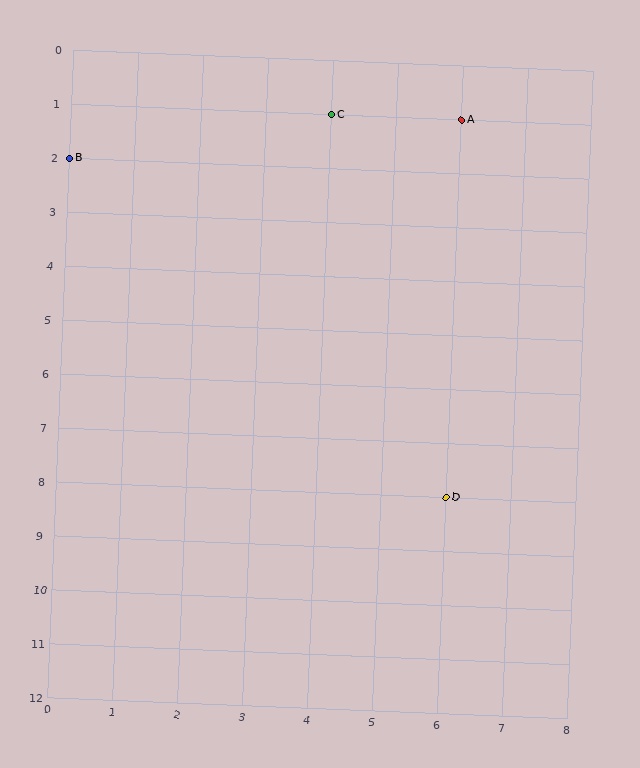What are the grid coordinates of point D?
Point D is at grid coordinates (6, 8).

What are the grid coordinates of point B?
Point B is at grid coordinates (0, 2).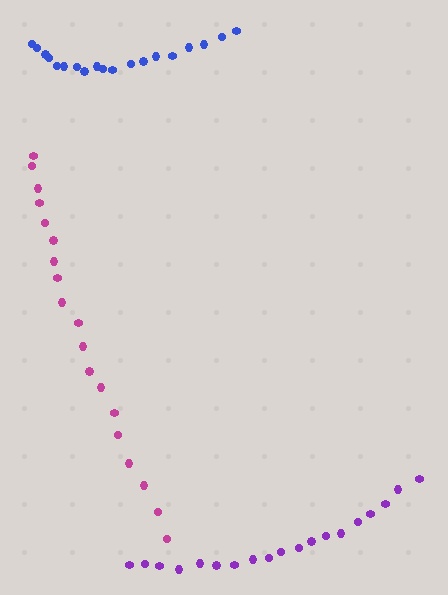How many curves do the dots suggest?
There are 3 distinct paths.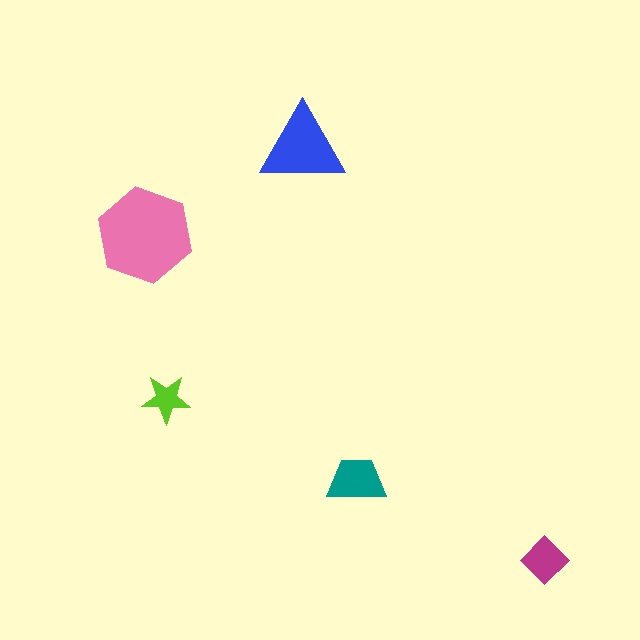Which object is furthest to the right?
The magenta diamond is rightmost.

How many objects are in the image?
There are 5 objects in the image.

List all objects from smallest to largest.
The lime star, the magenta diamond, the teal trapezoid, the blue triangle, the pink hexagon.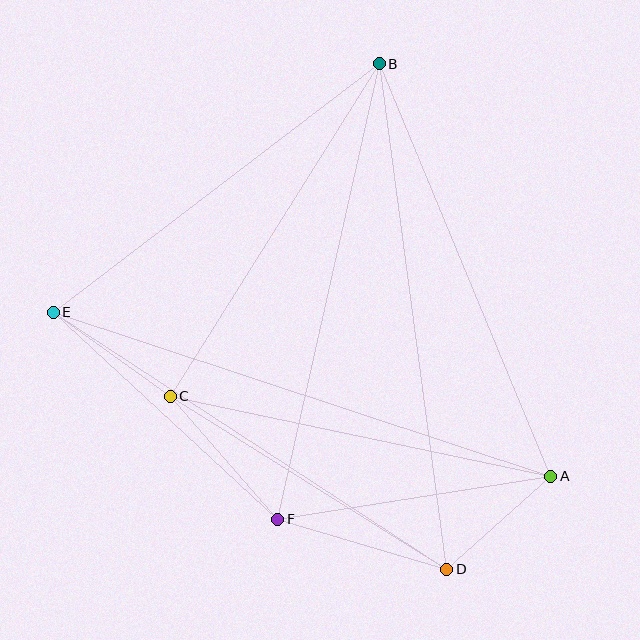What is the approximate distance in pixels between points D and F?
The distance between D and F is approximately 177 pixels.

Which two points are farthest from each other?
Points A and E are farthest from each other.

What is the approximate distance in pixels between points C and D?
The distance between C and D is approximately 326 pixels.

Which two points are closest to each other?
Points A and D are closest to each other.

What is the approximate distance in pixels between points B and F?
The distance between B and F is approximately 467 pixels.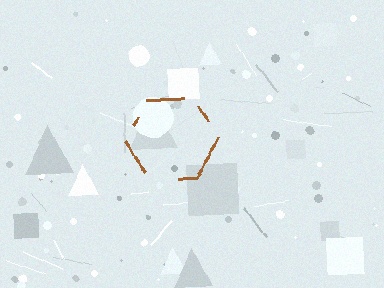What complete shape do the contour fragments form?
The contour fragments form a hexagon.